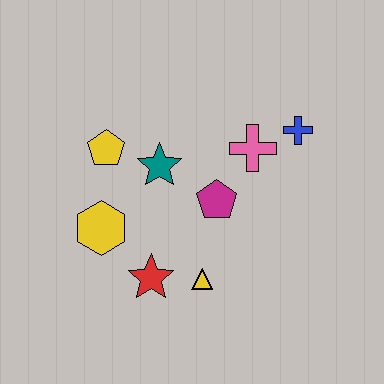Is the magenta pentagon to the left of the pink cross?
Yes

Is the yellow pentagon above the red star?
Yes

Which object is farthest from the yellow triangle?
The blue cross is farthest from the yellow triangle.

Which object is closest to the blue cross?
The pink cross is closest to the blue cross.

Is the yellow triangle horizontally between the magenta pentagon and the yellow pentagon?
Yes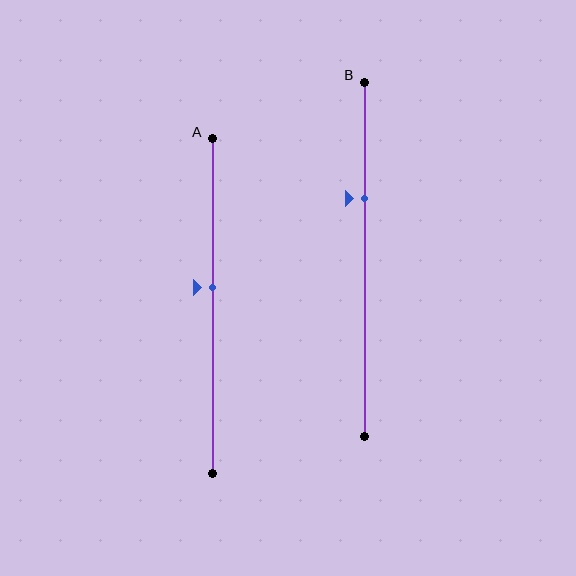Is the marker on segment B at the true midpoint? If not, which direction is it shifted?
No, the marker on segment B is shifted upward by about 17% of the segment length.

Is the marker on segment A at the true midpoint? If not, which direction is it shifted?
No, the marker on segment A is shifted upward by about 6% of the segment length.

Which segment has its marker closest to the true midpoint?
Segment A has its marker closest to the true midpoint.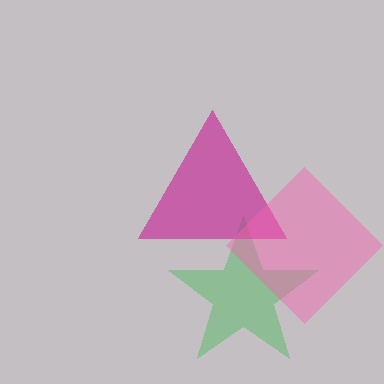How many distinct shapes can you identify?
There are 3 distinct shapes: a green star, a magenta triangle, a pink diamond.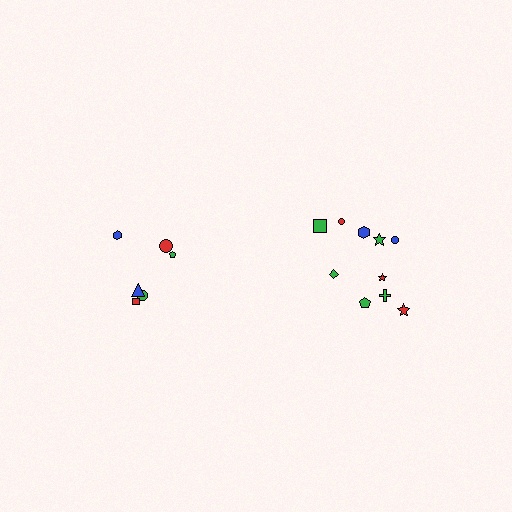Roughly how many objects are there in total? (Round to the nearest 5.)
Roughly 15 objects in total.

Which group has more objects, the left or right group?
The right group.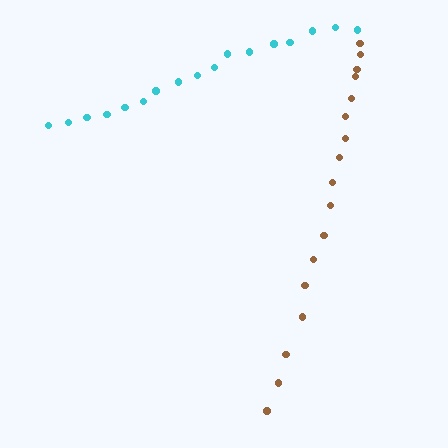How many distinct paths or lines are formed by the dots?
There are 2 distinct paths.